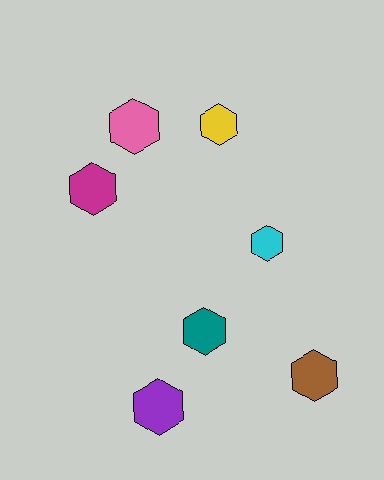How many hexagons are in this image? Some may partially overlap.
There are 7 hexagons.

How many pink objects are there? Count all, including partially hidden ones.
There is 1 pink object.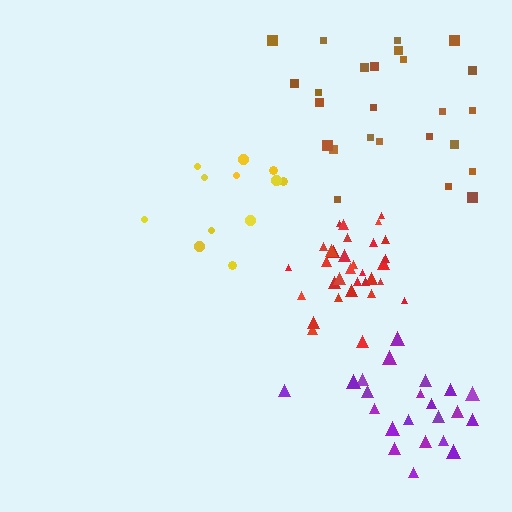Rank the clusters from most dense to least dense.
red, purple, yellow, brown.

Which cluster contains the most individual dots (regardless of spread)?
Red (33).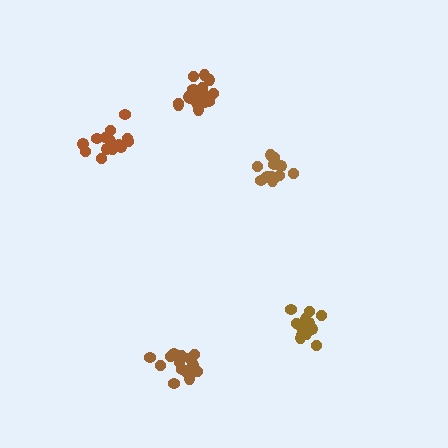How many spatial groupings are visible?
There are 5 spatial groupings.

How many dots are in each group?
Group 1: 14 dots, Group 2: 19 dots, Group 3: 17 dots, Group 4: 18 dots, Group 5: 15 dots (83 total).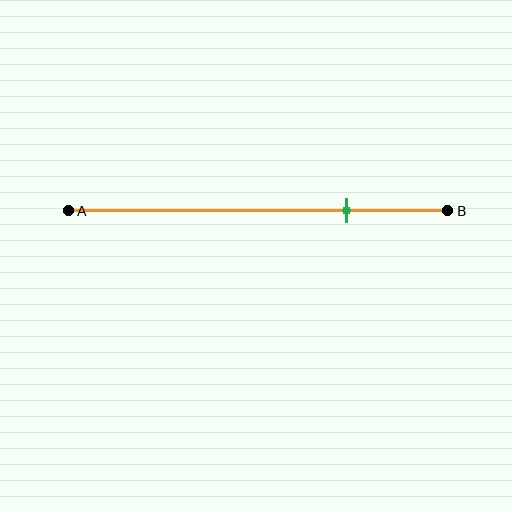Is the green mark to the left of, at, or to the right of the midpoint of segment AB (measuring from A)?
The green mark is to the right of the midpoint of segment AB.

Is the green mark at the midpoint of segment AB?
No, the mark is at about 75% from A, not at the 50% midpoint.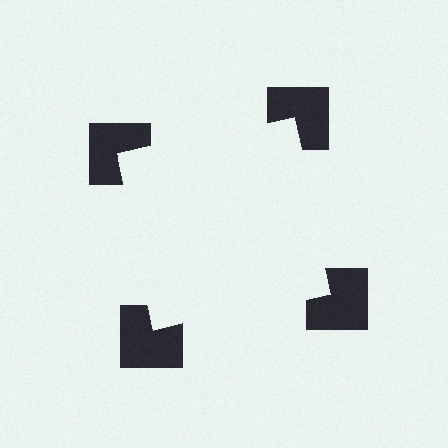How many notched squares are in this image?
There are 4 — one at each vertex of the illusory square.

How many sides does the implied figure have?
4 sides.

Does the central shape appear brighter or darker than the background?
It typically appears slightly brighter than the background, even though no actual brightness change is drawn.